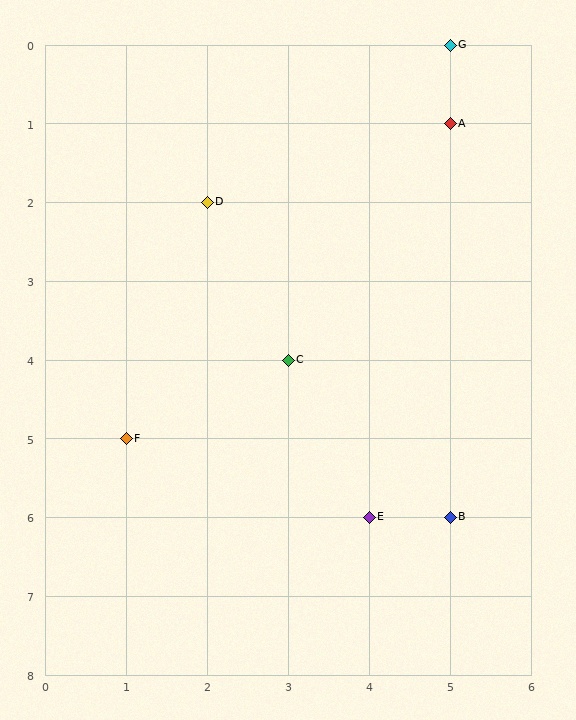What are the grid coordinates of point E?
Point E is at grid coordinates (4, 6).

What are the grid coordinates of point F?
Point F is at grid coordinates (1, 5).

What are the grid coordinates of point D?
Point D is at grid coordinates (2, 2).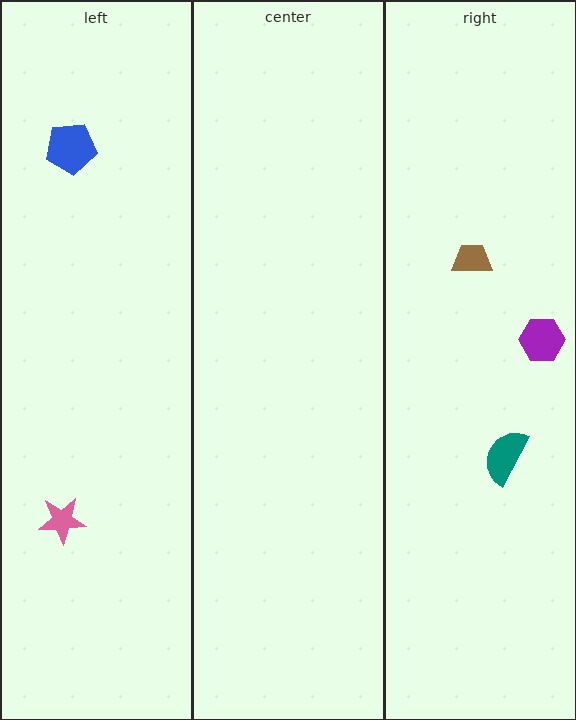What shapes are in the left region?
The pink star, the blue pentagon.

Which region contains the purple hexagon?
The right region.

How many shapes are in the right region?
3.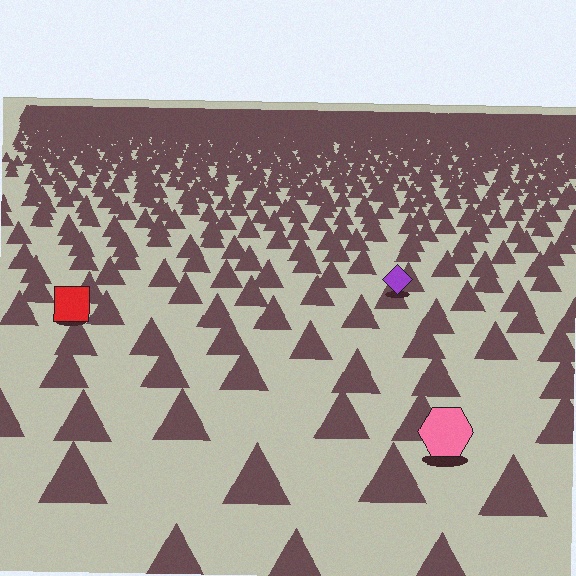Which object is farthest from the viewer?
The purple diamond is farthest from the viewer. It appears smaller and the ground texture around it is denser.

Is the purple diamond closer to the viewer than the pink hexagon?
No. The pink hexagon is closer — you can tell from the texture gradient: the ground texture is coarser near it.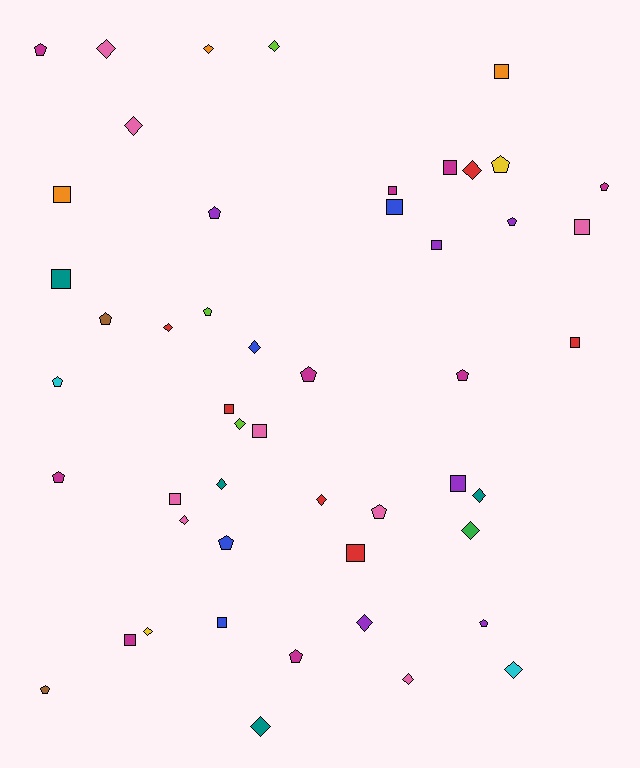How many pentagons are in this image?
There are 16 pentagons.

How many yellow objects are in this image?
There are 2 yellow objects.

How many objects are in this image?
There are 50 objects.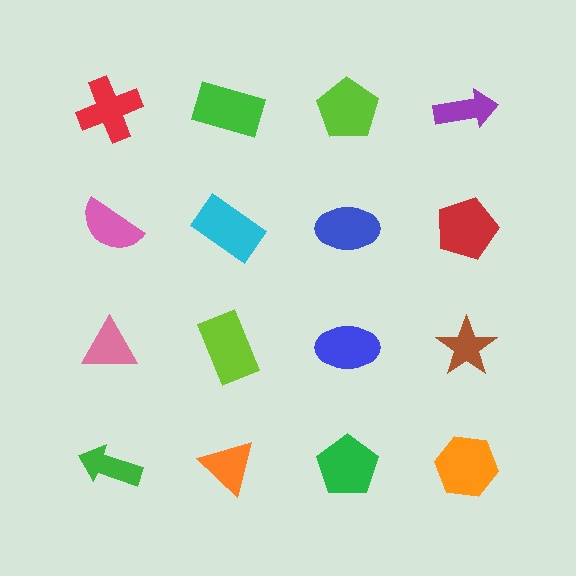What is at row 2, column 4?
A red pentagon.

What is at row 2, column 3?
A blue ellipse.